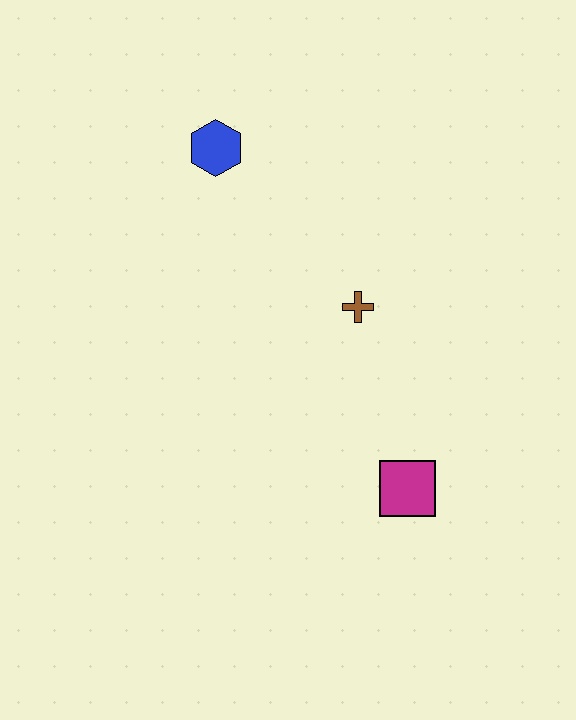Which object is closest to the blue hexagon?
The brown cross is closest to the blue hexagon.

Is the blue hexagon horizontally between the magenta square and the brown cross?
No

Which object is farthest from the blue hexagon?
The magenta square is farthest from the blue hexagon.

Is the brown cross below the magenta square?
No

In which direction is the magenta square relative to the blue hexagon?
The magenta square is below the blue hexagon.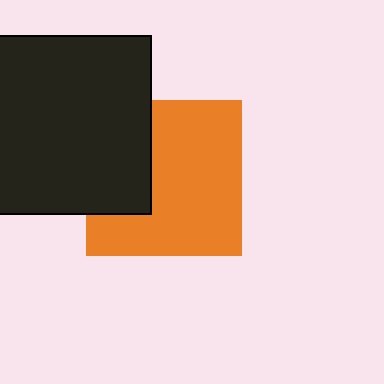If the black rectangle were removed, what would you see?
You would see the complete orange square.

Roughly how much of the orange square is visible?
Most of it is visible (roughly 69%).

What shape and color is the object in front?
The object in front is a black rectangle.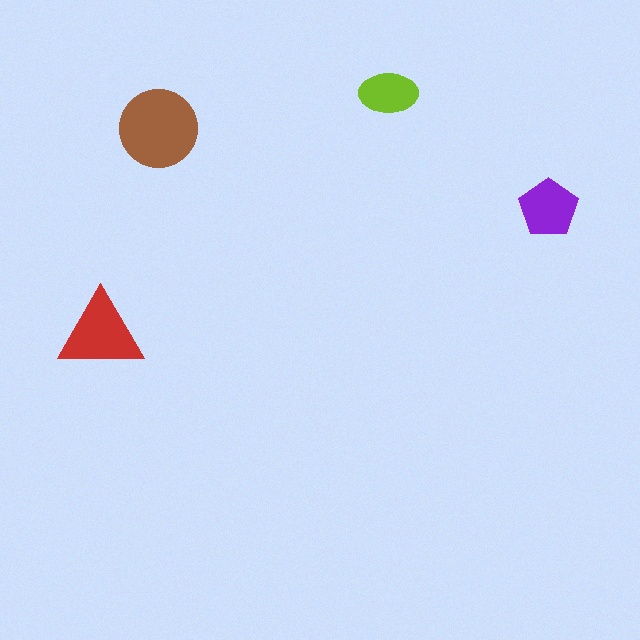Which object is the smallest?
The lime ellipse.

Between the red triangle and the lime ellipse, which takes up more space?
The red triangle.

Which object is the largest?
The brown circle.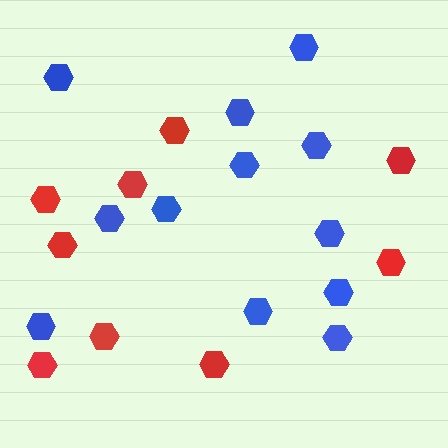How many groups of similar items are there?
There are 2 groups: one group of blue hexagons (12) and one group of red hexagons (9).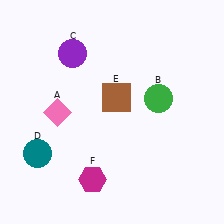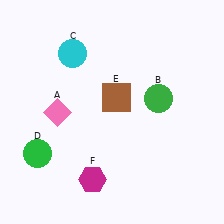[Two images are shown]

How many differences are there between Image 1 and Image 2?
There are 2 differences between the two images.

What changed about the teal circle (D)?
In Image 1, D is teal. In Image 2, it changed to green.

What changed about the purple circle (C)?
In Image 1, C is purple. In Image 2, it changed to cyan.